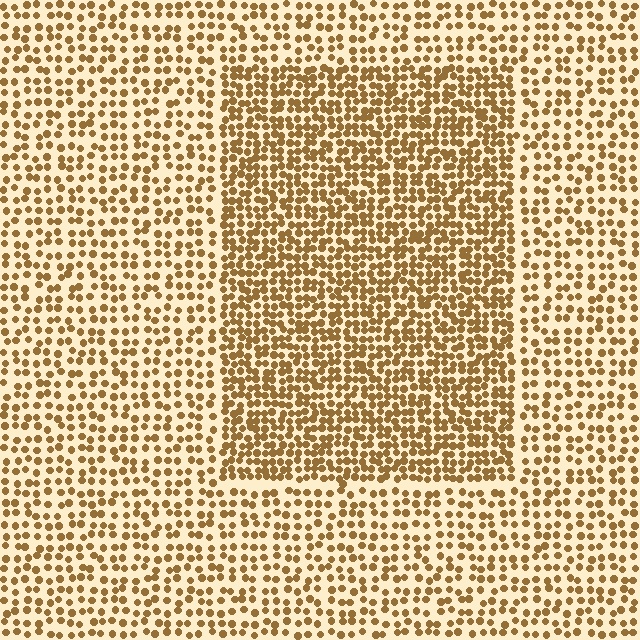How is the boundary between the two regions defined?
The boundary is defined by a change in element density (approximately 1.8x ratio). All elements are the same color, size, and shape.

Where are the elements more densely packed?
The elements are more densely packed inside the rectangle boundary.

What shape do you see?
I see a rectangle.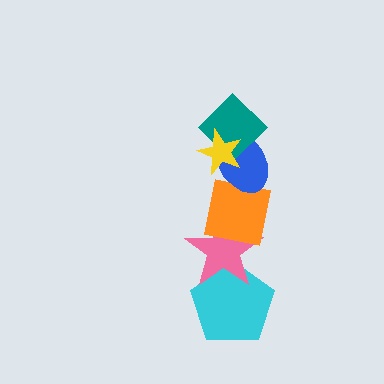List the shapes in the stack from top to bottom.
From top to bottom: the yellow star, the teal diamond, the blue ellipse, the orange square, the pink star, the cyan pentagon.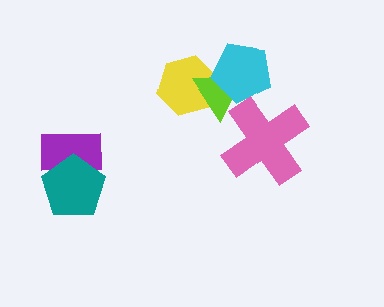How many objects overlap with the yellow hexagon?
2 objects overlap with the yellow hexagon.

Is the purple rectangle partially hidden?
Yes, it is partially covered by another shape.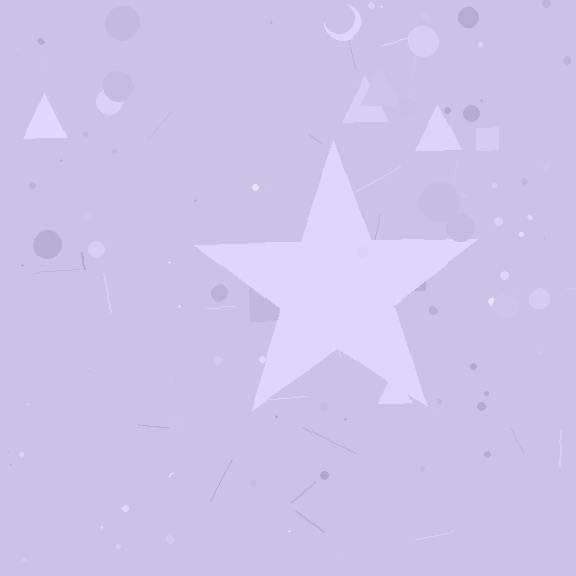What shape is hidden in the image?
A star is hidden in the image.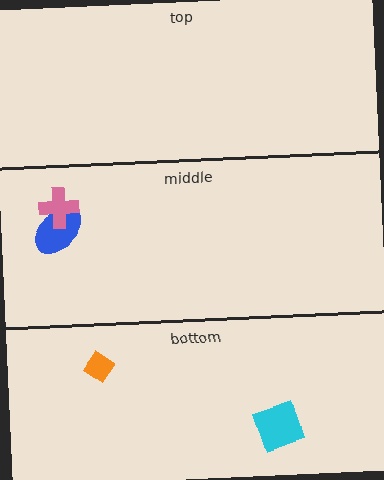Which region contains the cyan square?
The bottom region.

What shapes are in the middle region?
The blue ellipse, the pink cross.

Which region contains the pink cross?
The middle region.